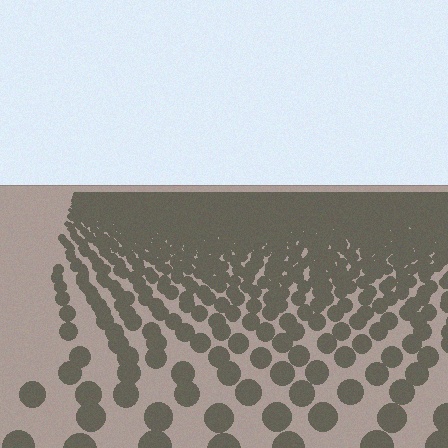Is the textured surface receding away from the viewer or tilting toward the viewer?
The surface is receding away from the viewer. Texture elements get smaller and denser toward the top.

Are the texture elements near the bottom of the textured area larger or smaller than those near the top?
Larger. Near the bottom, elements are closer to the viewer and appear at a bigger on-screen size.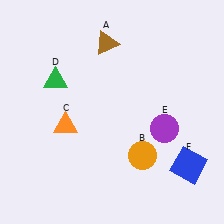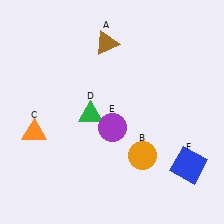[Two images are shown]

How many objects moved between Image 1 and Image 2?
3 objects moved between the two images.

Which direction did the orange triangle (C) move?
The orange triangle (C) moved left.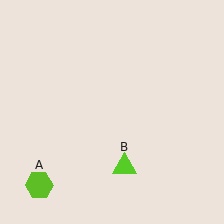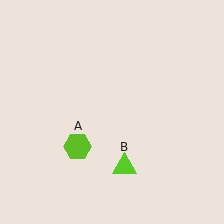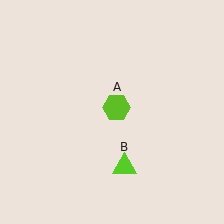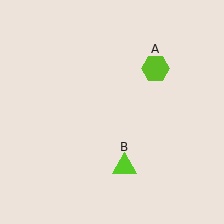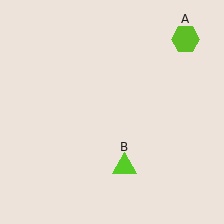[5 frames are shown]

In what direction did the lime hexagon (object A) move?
The lime hexagon (object A) moved up and to the right.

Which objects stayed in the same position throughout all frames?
Lime triangle (object B) remained stationary.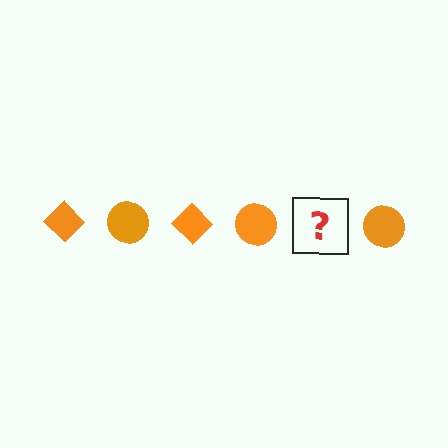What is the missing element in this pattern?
The missing element is an orange diamond.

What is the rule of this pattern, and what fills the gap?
The rule is that the pattern cycles through diamond, circle shapes in orange. The gap should be filled with an orange diamond.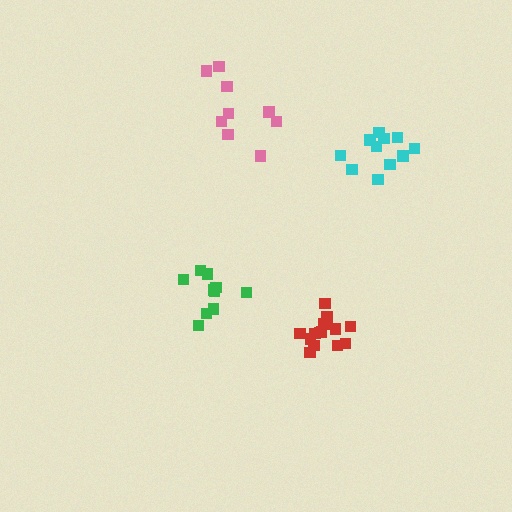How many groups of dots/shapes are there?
There are 4 groups.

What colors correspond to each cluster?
The clusters are colored: pink, cyan, green, red.